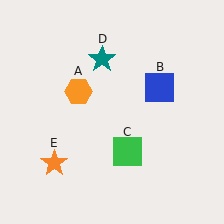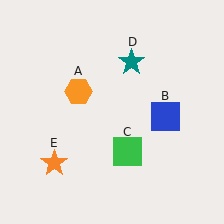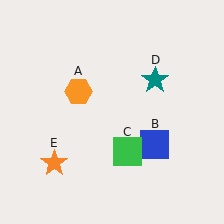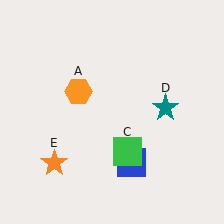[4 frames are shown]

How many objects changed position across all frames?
2 objects changed position: blue square (object B), teal star (object D).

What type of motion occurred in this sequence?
The blue square (object B), teal star (object D) rotated clockwise around the center of the scene.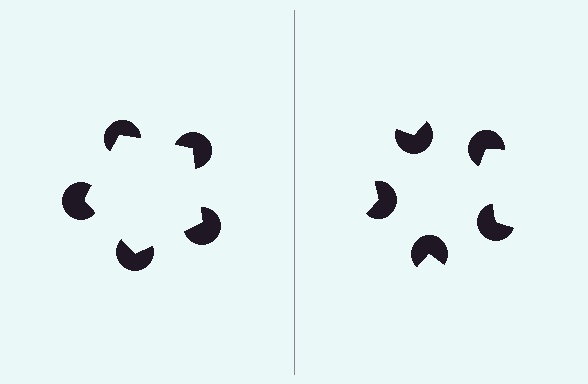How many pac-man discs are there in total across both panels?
10 — 5 on each side.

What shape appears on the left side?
An illusory pentagon.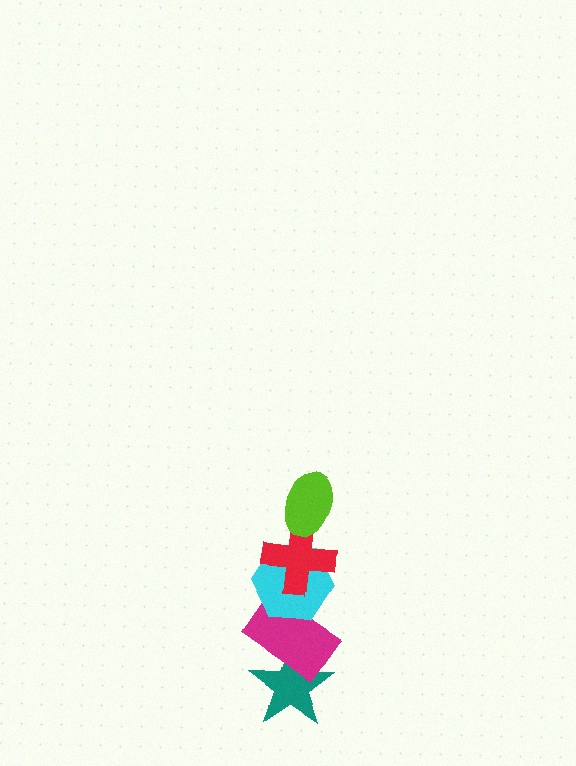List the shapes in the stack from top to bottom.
From top to bottom: the lime ellipse, the red cross, the cyan hexagon, the magenta rectangle, the teal star.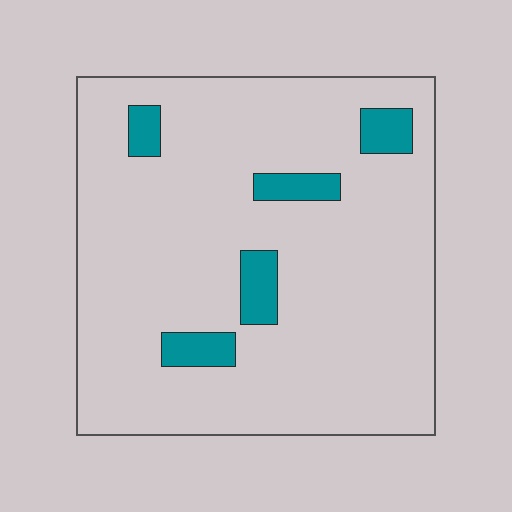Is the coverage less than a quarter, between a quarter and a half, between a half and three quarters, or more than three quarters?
Less than a quarter.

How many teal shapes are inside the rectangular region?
5.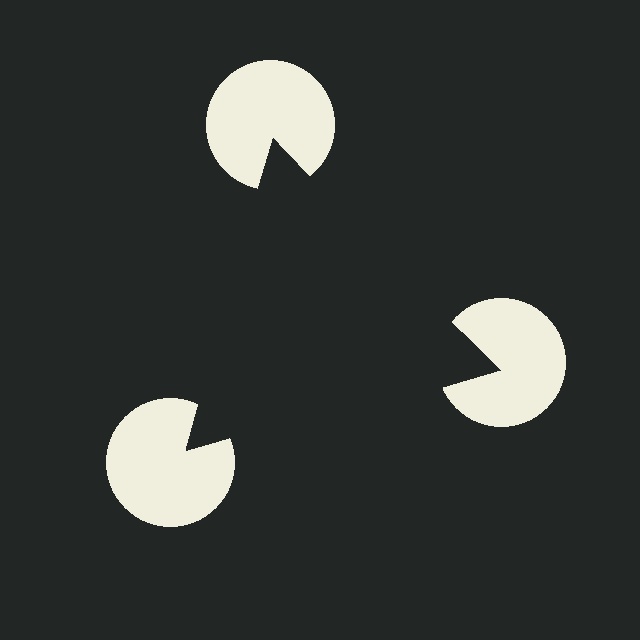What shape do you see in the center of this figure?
An illusory triangle — its edges are inferred from the aligned wedge cuts in the pac-man discs, not physically drawn.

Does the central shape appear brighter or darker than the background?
It typically appears slightly darker than the background, even though no actual brightness change is drawn.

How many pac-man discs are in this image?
There are 3 — one at each vertex of the illusory triangle.